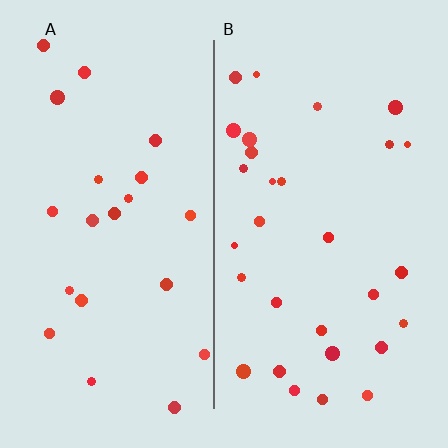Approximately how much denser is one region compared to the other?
Approximately 1.4× — region B over region A.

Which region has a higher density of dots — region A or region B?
B (the right).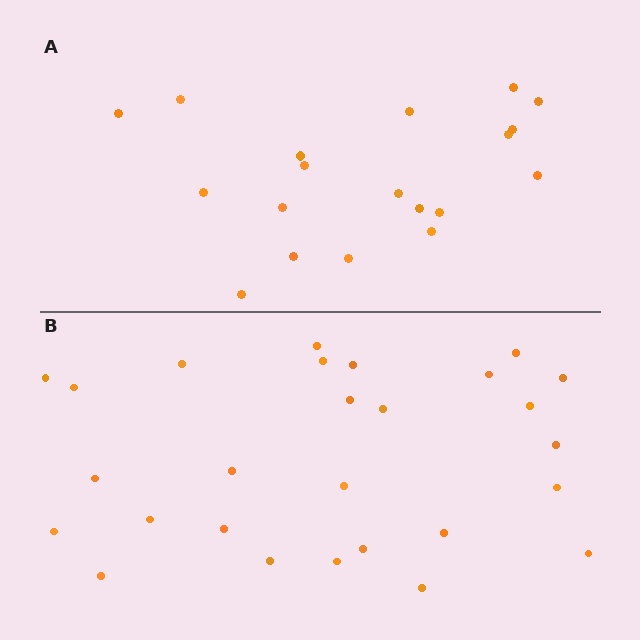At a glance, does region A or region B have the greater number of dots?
Region B (the bottom region) has more dots.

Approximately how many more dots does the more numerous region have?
Region B has roughly 8 or so more dots than region A.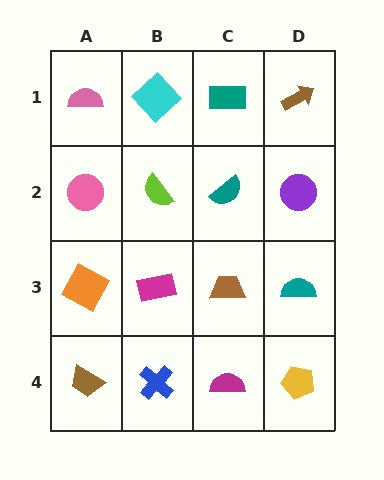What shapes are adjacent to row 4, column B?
A magenta rectangle (row 3, column B), a brown trapezoid (row 4, column A), a magenta semicircle (row 4, column C).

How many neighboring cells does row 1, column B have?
3.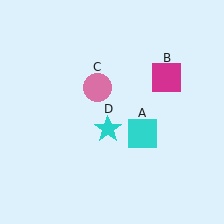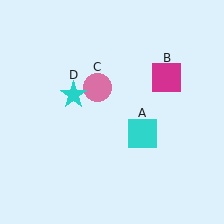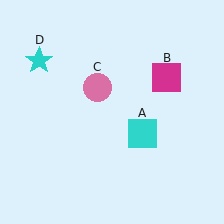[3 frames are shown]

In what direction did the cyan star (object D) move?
The cyan star (object D) moved up and to the left.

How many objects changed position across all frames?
1 object changed position: cyan star (object D).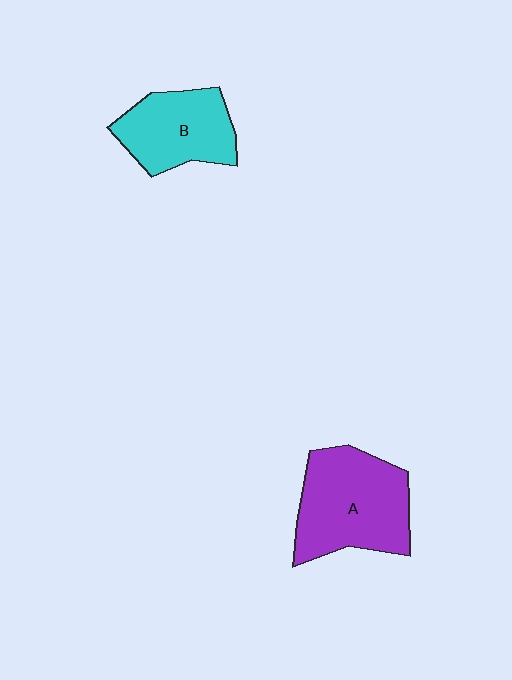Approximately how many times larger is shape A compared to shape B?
Approximately 1.4 times.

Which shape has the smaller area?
Shape B (cyan).